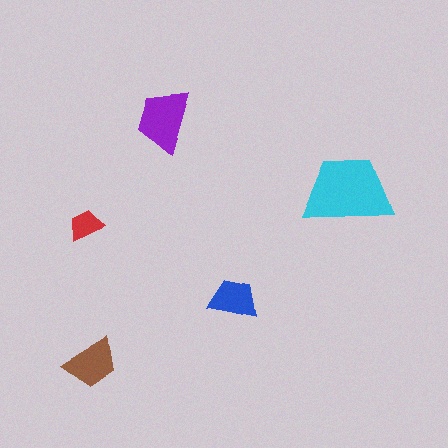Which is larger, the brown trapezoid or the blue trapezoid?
The brown one.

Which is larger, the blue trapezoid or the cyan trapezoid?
The cyan one.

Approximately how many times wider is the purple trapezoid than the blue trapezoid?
About 1.5 times wider.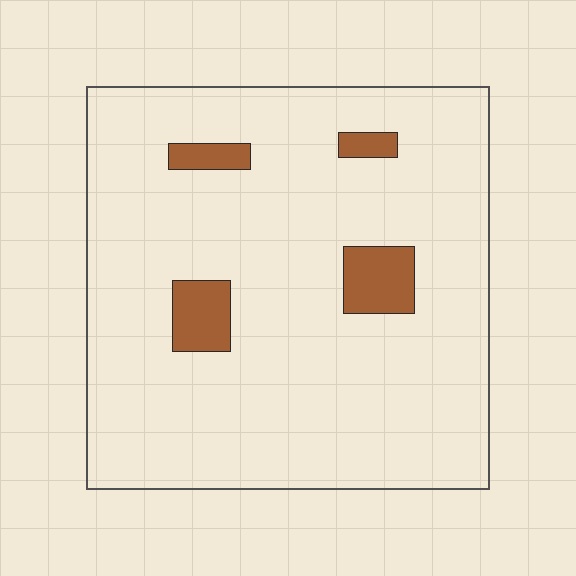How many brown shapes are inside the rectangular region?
4.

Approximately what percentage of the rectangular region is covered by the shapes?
Approximately 10%.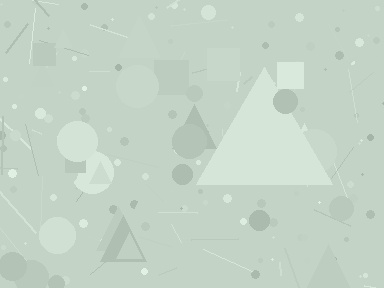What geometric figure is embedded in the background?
A triangle is embedded in the background.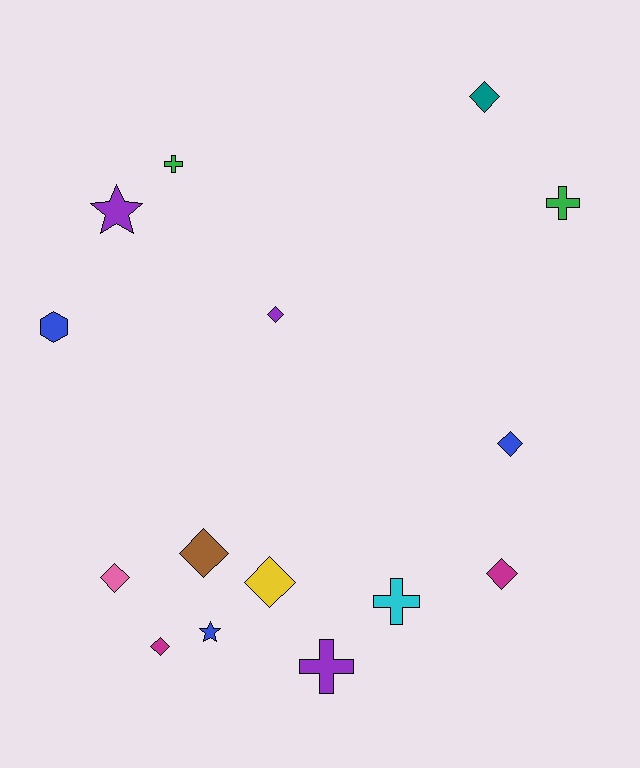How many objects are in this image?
There are 15 objects.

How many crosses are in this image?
There are 4 crosses.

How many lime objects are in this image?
There are no lime objects.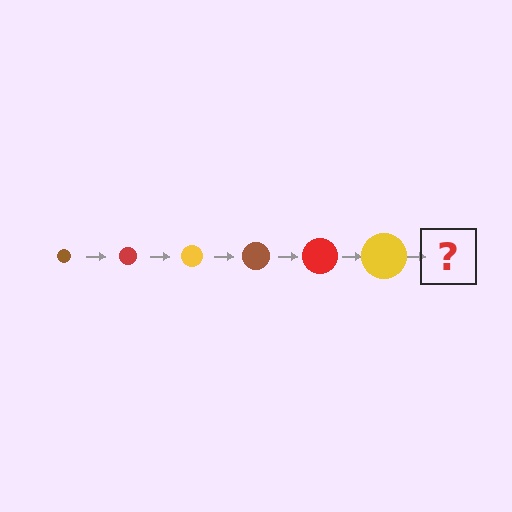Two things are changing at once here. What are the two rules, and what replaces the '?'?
The two rules are that the circle grows larger each step and the color cycles through brown, red, and yellow. The '?' should be a brown circle, larger than the previous one.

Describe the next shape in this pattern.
It should be a brown circle, larger than the previous one.